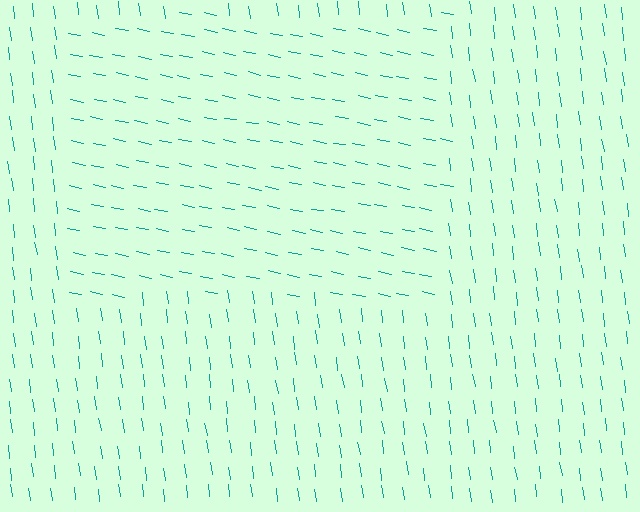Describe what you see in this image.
The image is filled with small teal line segments. A rectangle region in the image has lines oriented differently from the surrounding lines, creating a visible texture boundary.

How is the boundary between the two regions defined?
The boundary is defined purely by a change in line orientation (approximately 71 degrees difference). All lines are the same color and thickness.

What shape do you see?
I see a rectangle.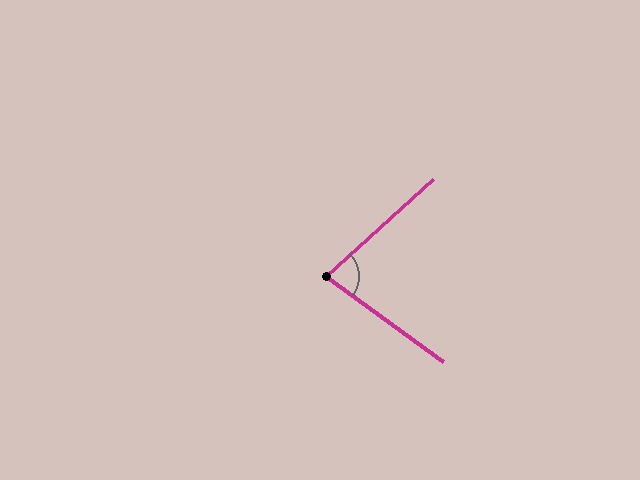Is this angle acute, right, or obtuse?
It is acute.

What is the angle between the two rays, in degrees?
Approximately 78 degrees.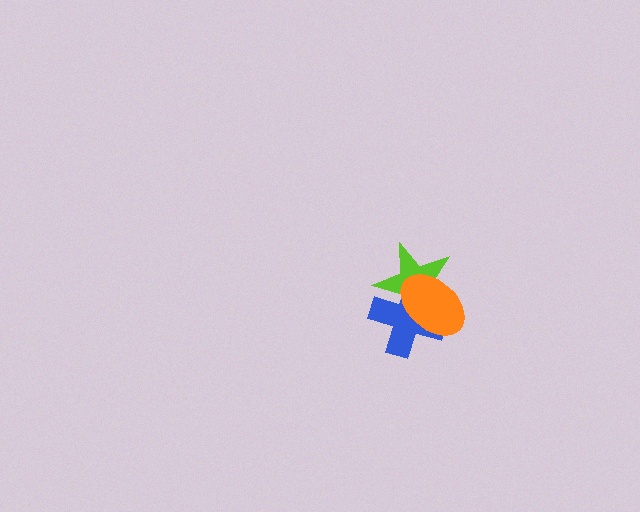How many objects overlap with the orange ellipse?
2 objects overlap with the orange ellipse.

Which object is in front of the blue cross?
The orange ellipse is in front of the blue cross.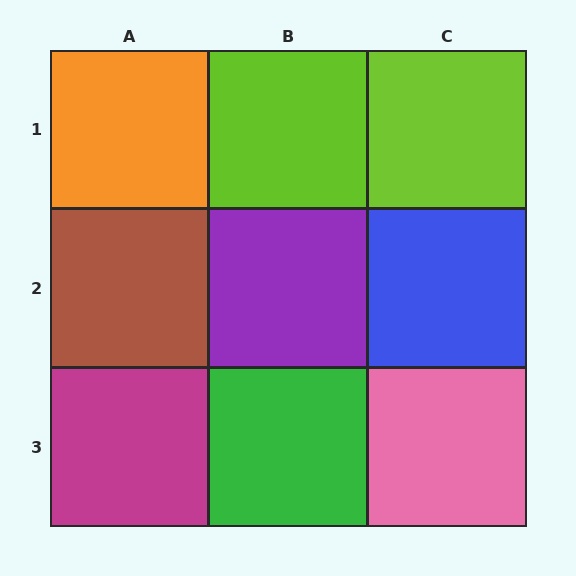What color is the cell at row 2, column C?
Blue.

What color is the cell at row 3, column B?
Green.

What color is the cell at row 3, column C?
Pink.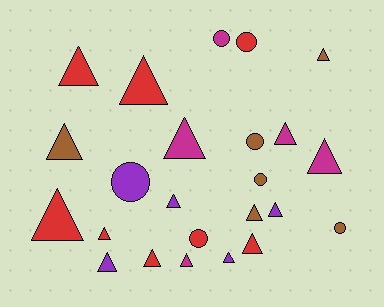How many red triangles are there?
There are 6 red triangles.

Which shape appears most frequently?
Triangle, with 17 objects.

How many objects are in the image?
There are 24 objects.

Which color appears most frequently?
Red, with 8 objects.